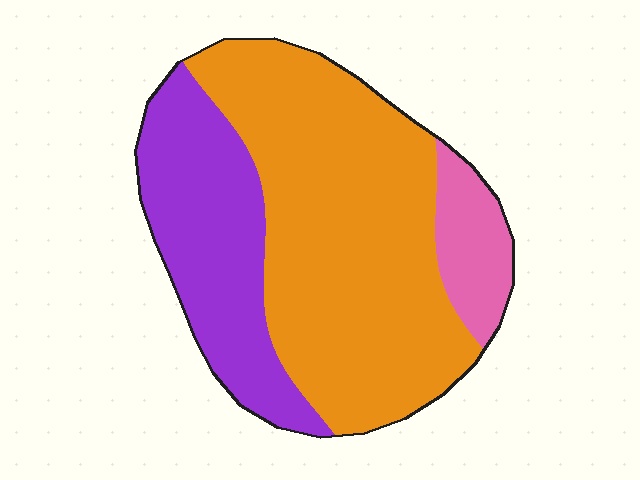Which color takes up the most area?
Orange, at roughly 60%.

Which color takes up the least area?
Pink, at roughly 10%.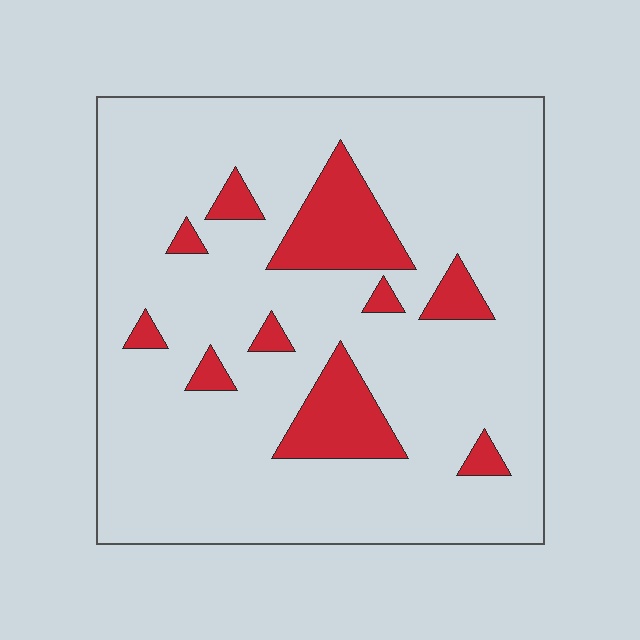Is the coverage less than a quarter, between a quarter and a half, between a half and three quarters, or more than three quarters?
Less than a quarter.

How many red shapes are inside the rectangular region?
10.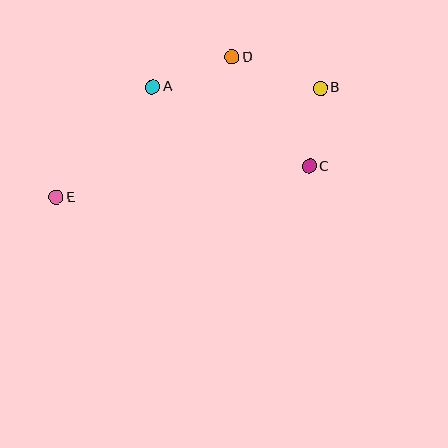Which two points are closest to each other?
Points B and C are closest to each other.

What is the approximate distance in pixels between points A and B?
The distance between A and B is approximately 168 pixels.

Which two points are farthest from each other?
Points B and E are farthest from each other.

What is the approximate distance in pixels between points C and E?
The distance between C and E is approximately 255 pixels.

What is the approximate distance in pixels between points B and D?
The distance between B and D is approximately 94 pixels.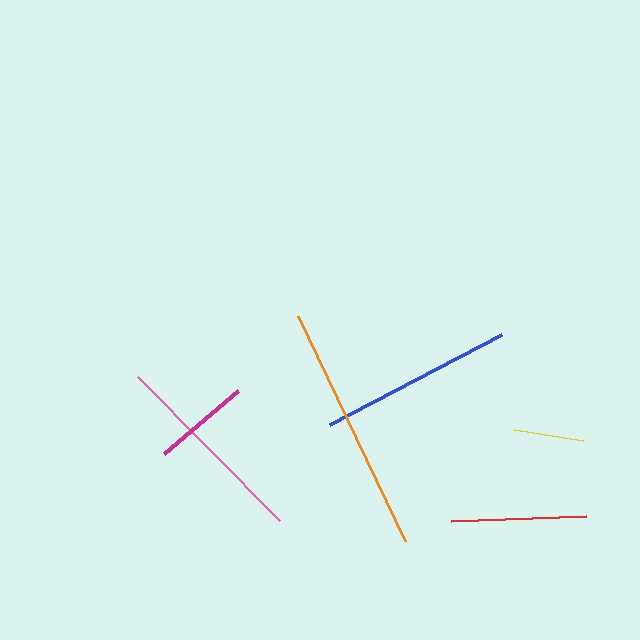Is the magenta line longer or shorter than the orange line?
The orange line is longer than the magenta line.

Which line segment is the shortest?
The yellow line is the shortest at approximately 70 pixels.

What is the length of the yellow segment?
The yellow segment is approximately 70 pixels long.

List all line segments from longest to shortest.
From longest to shortest: orange, pink, blue, red, magenta, yellow.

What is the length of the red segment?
The red segment is approximately 134 pixels long.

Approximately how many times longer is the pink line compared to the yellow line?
The pink line is approximately 2.9 times the length of the yellow line.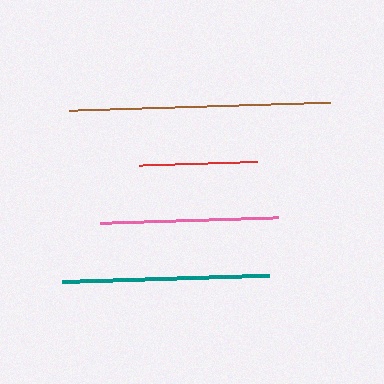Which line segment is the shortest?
The red line is the shortest at approximately 118 pixels.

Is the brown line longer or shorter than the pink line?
The brown line is longer than the pink line.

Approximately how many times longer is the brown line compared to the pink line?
The brown line is approximately 1.5 times the length of the pink line.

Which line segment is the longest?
The brown line is the longest at approximately 261 pixels.